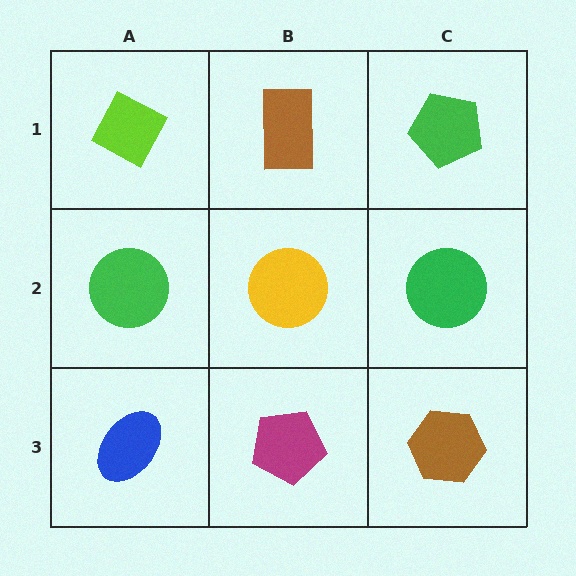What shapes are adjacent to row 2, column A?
A lime diamond (row 1, column A), a blue ellipse (row 3, column A), a yellow circle (row 2, column B).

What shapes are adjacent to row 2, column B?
A brown rectangle (row 1, column B), a magenta pentagon (row 3, column B), a green circle (row 2, column A), a green circle (row 2, column C).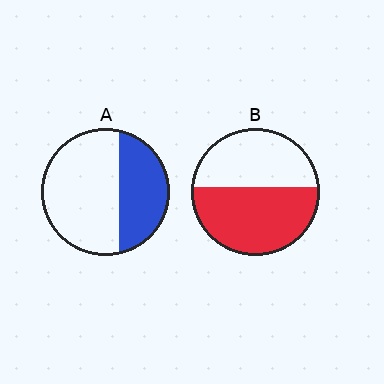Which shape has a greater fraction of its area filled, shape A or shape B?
Shape B.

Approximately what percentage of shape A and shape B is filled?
A is approximately 35% and B is approximately 55%.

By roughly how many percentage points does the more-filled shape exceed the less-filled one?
By roughly 20 percentage points (B over A).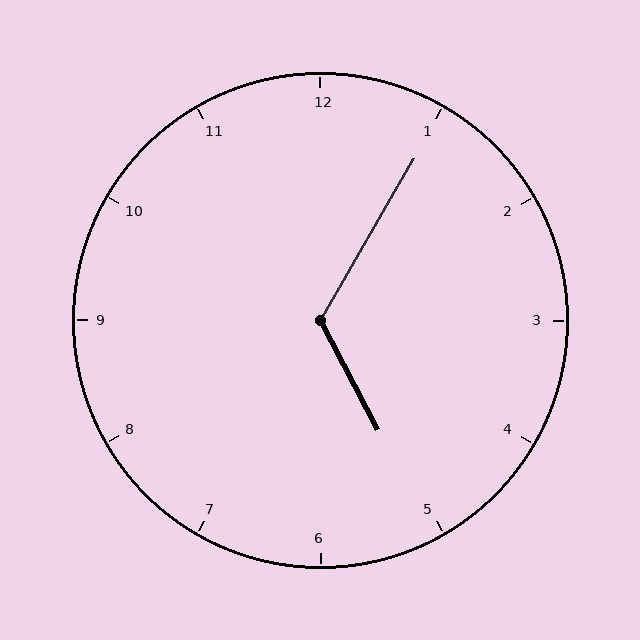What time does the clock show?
5:05.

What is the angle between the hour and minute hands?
Approximately 122 degrees.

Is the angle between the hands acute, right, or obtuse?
It is obtuse.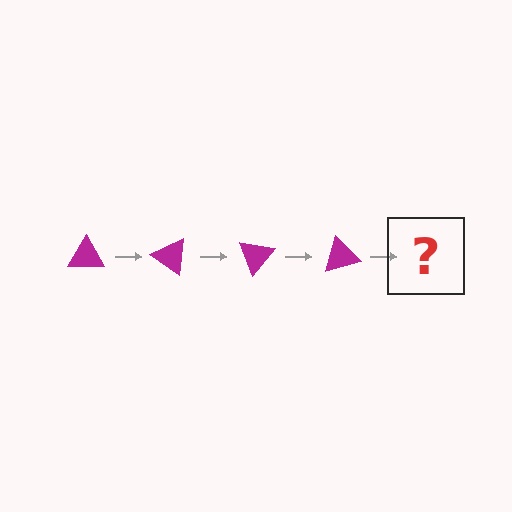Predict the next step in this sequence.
The next step is a magenta triangle rotated 140 degrees.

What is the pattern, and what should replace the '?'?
The pattern is that the triangle rotates 35 degrees each step. The '?' should be a magenta triangle rotated 140 degrees.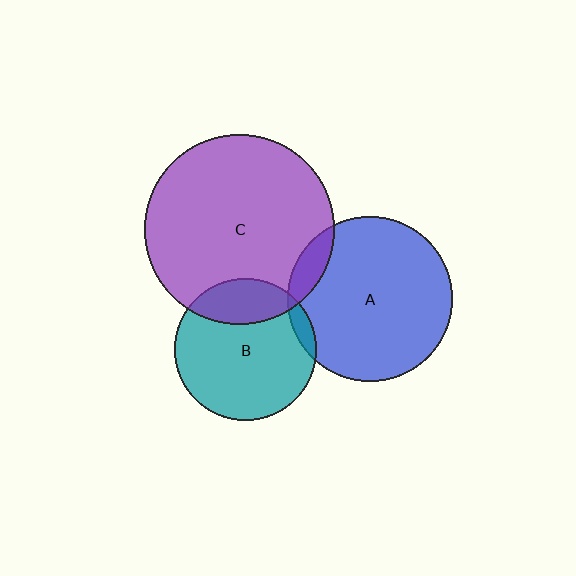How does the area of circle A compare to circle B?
Approximately 1.4 times.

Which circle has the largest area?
Circle C (purple).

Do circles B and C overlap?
Yes.